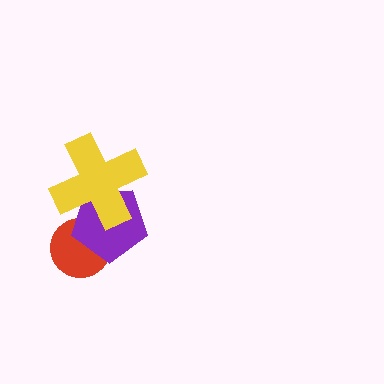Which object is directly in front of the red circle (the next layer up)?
The purple pentagon is directly in front of the red circle.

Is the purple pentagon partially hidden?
Yes, it is partially covered by another shape.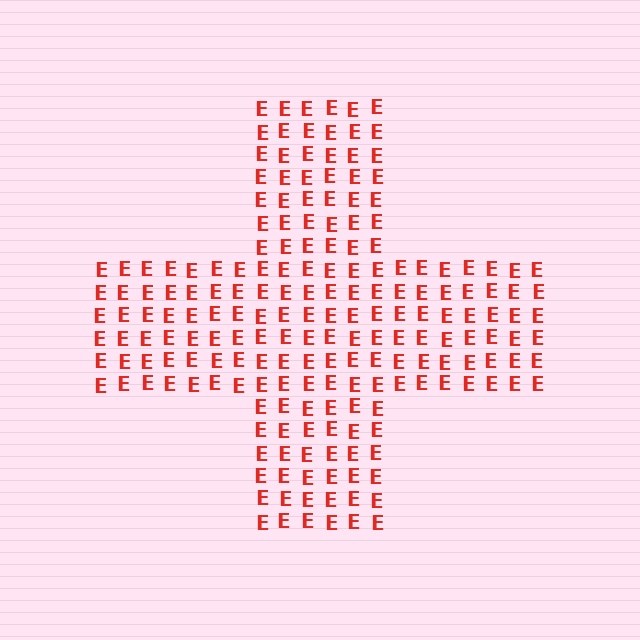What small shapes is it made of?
It is made of small letter E's.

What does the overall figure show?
The overall figure shows a cross.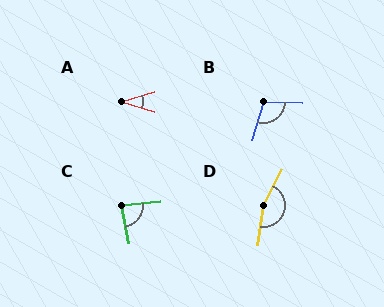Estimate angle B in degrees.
Approximately 105 degrees.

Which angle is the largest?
D, at approximately 161 degrees.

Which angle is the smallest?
A, at approximately 33 degrees.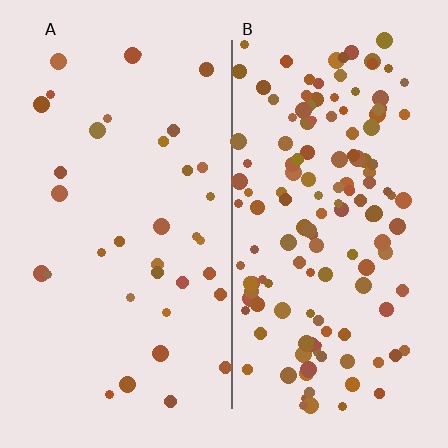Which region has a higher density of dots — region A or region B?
B (the right).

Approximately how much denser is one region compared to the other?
Approximately 3.9× — region B over region A.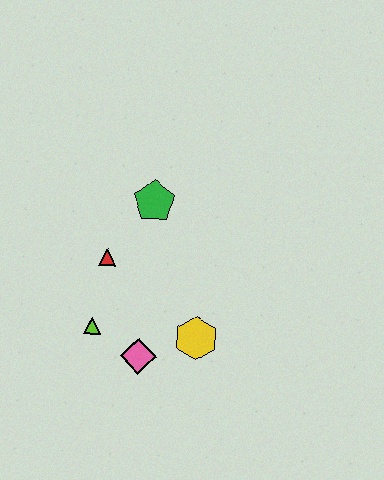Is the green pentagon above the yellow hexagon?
Yes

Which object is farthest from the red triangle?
The yellow hexagon is farthest from the red triangle.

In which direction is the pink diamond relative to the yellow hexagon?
The pink diamond is to the left of the yellow hexagon.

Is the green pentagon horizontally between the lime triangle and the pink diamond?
No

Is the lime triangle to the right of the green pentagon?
No